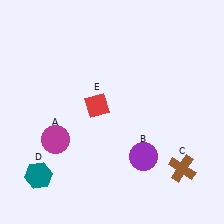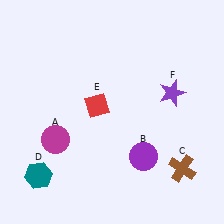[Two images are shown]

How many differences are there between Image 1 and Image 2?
There is 1 difference between the two images.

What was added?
A purple star (F) was added in Image 2.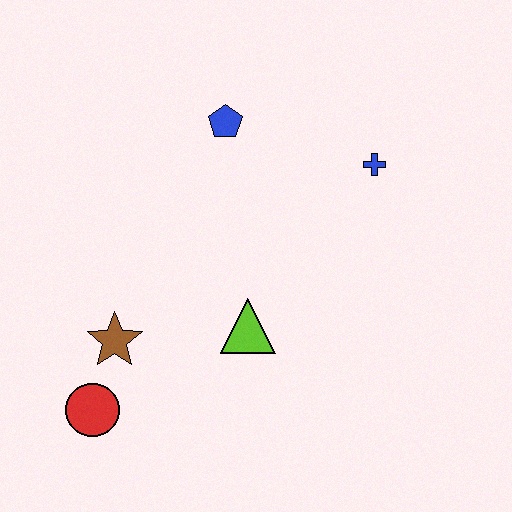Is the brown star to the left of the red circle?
No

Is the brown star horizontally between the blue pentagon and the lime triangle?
No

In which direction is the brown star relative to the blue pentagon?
The brown star is below the blue pentagon.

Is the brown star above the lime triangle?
No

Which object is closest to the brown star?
The red circle is closest to the brown star.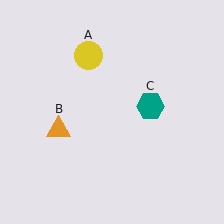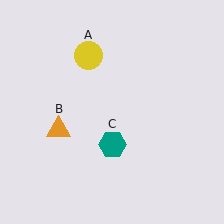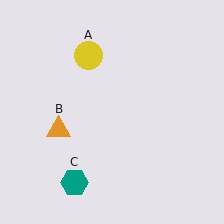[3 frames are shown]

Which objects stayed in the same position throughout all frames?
Yellow circle (object A) and orange triangle (object B) remained stationary.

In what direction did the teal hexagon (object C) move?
The teal hexagon (object C) moved down and to the left.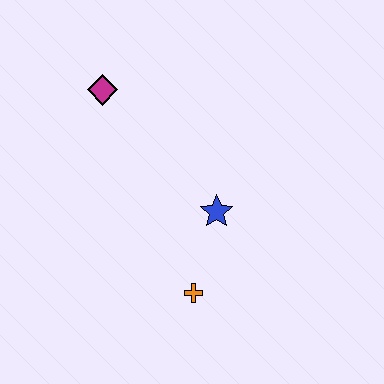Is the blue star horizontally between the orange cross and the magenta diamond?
No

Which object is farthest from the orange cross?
The magenta diamond is farthest from the orange cross.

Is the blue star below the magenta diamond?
Yes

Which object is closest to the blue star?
The orange cross is closest to the blue star.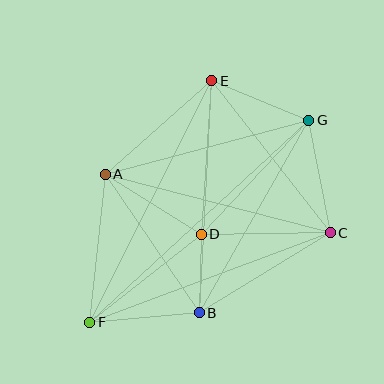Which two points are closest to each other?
Points B and D are closest to each other.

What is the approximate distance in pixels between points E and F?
The distance between E and F is approximately 271 pixels.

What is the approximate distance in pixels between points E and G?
The distance between E and G is approximately 105 pixels.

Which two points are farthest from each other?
Points F and G are farthest from each other.